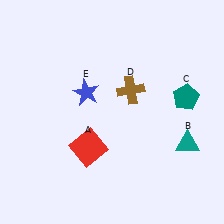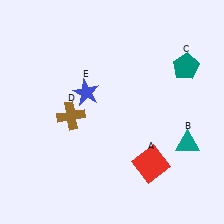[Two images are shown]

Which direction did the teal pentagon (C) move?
The teal pentagon (C) moved up.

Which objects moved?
The objects that moved are: the red square (A), the teal pentagon (C), the brown cross (D).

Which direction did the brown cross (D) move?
The brown cross (D) moved left.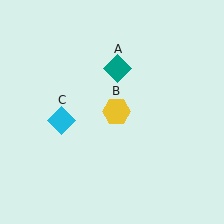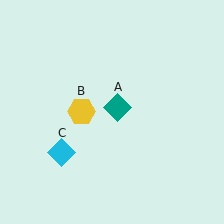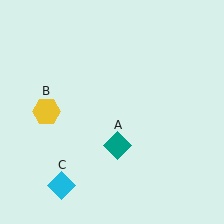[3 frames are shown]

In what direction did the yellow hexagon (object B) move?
The yellow hexagon (object B) moved left.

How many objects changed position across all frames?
3 objects changed position: teal diamond (object A), yellow hexagon (object B), cyan diamond (object C).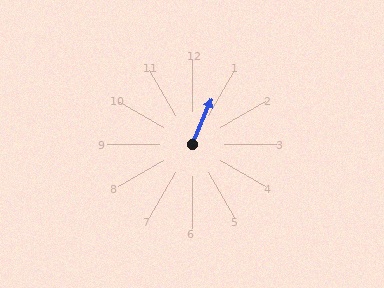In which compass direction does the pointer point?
Northeast.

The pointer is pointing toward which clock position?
Roughly 1 o'clock.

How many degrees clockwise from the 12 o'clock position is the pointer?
Approximately 23 degrees.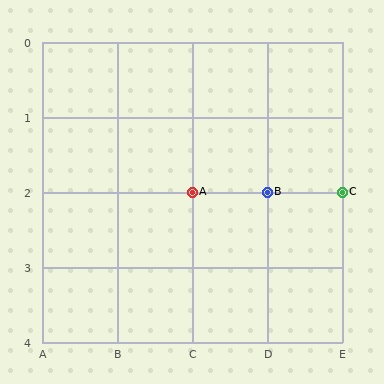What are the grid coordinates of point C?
Point C is at grid coordinates (E, 2).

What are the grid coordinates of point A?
Point A is at grid coordinates (C, 2).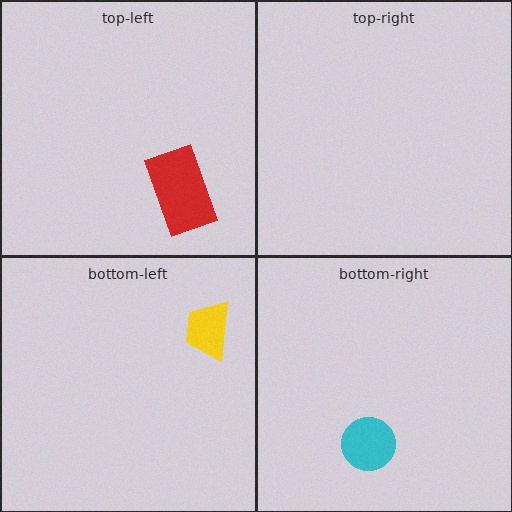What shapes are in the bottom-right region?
The cyan circle.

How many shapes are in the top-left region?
1.